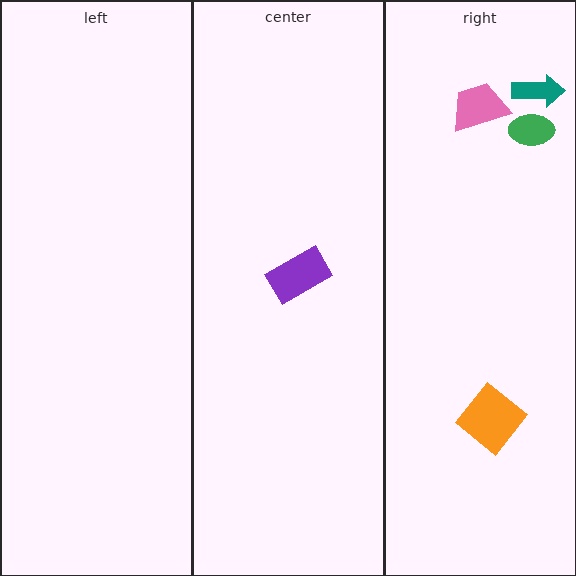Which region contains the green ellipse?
The right region.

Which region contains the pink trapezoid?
The right region.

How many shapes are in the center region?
1.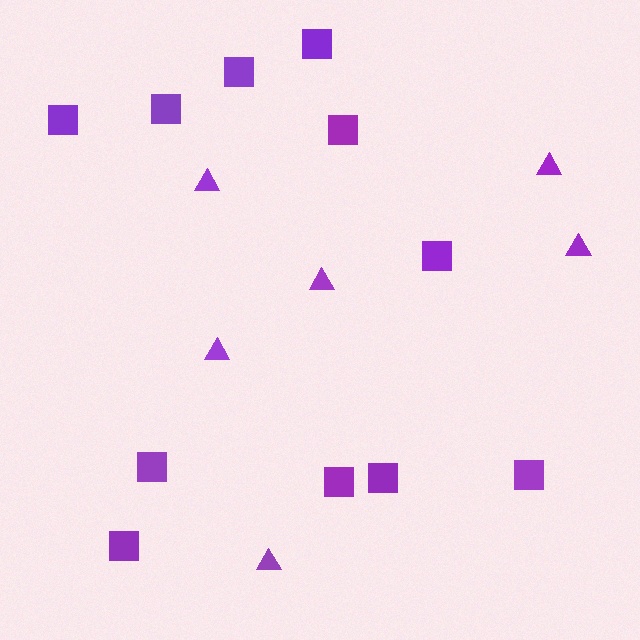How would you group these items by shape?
There are 2 groups: one group of triangles (6) and one group of squares (11).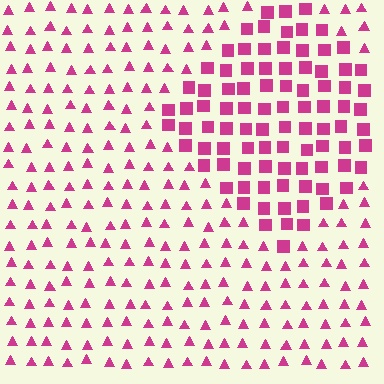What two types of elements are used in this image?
The image uses squares inside the diamond region and triangles outside it.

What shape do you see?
I see a diamond.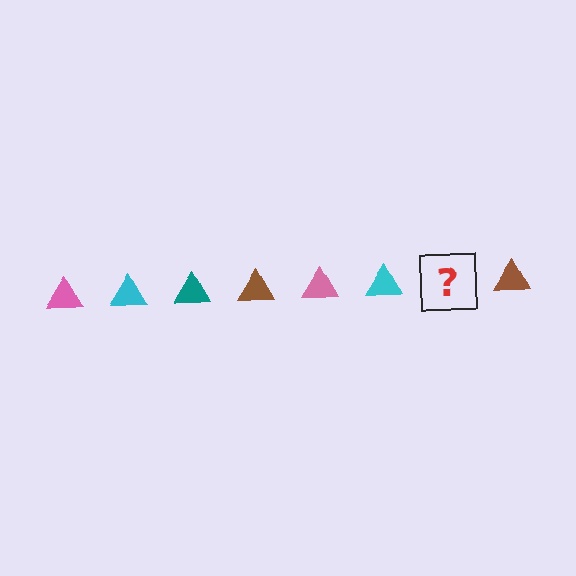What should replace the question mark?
The question mark should be replaced with a teal triangle.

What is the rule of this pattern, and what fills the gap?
The rule is that the pattern cycles through pink, cyan, teal, brown triangles. The gap should be filled with a teal triangle.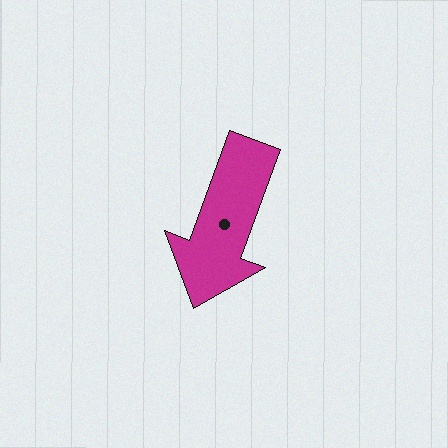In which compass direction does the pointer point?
South.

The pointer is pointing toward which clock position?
Roughly 7 o'clock.